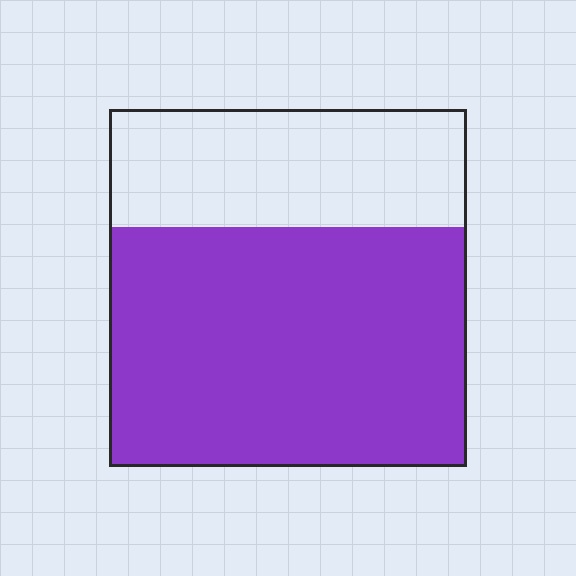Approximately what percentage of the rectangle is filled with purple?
Approximately 65%.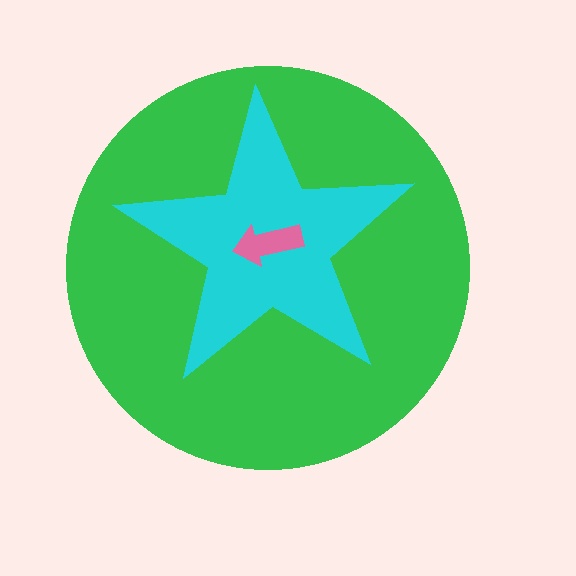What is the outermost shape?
The green circle.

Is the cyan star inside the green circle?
Yes.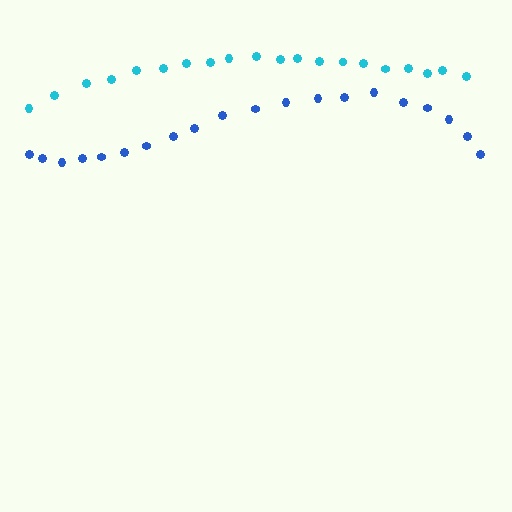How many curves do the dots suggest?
There are 2 distinct paths.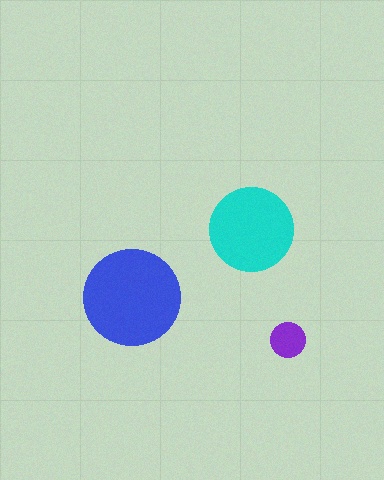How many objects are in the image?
There are 3 objects in the image.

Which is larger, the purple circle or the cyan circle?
The cyan one.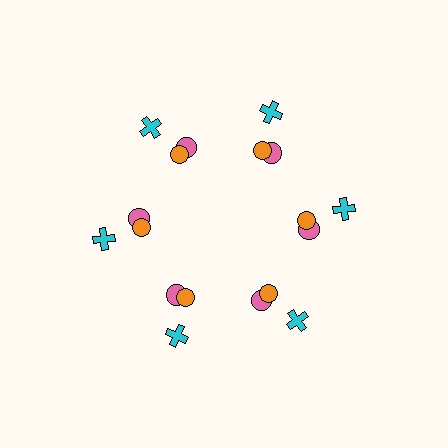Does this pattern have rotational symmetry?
Yes, this pattern has 6-fold rotational symmetry. It looks the same after rotating 60 degrees around the center.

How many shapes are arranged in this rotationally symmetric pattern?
There are 18 shapes, arranged in 6 groups of 3.